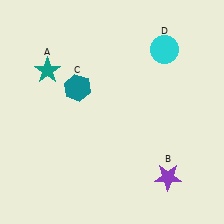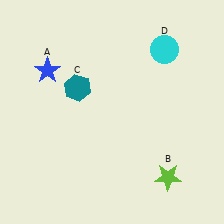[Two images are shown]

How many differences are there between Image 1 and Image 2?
There are 2 differences between the two images.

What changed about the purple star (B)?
In Image 1, B is purple. In Image 2, it changed to lime.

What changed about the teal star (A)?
In Image 1, A is teal. In Image 2, it changed to blue.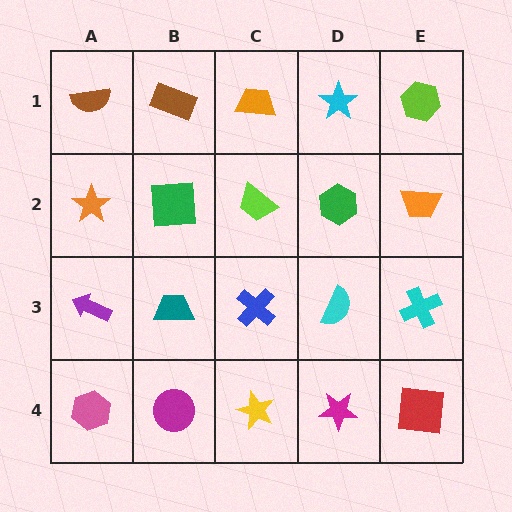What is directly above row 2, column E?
A lime hexagon.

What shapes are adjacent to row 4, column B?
A teal trapezoid (row 3, column B), a pink hexagon (row 4, column A), a yellow star (row 4, column C).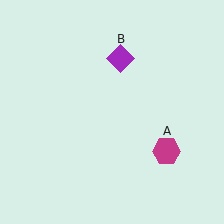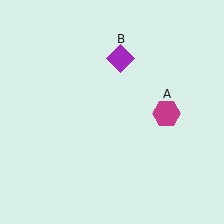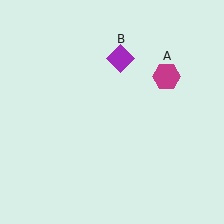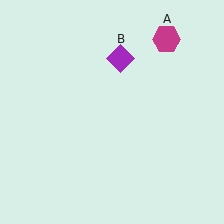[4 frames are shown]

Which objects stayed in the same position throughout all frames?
Purple diamond (object B) remained stationary.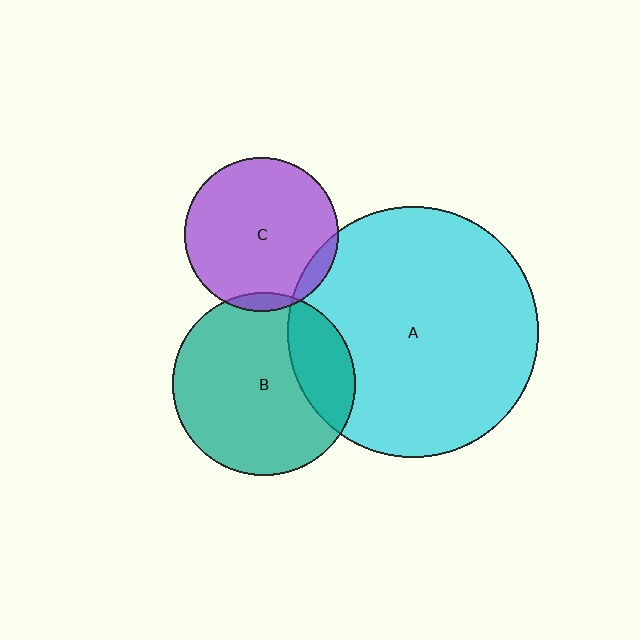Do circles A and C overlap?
Yes.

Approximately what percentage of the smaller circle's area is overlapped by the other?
Approximately 5%.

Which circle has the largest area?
Circle A (cyan).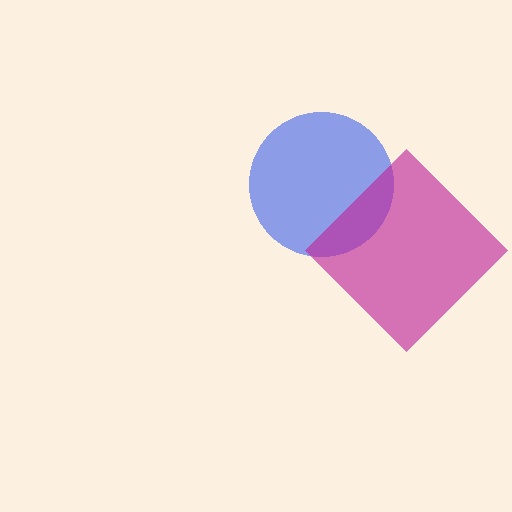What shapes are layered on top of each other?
The layered shapes are: a blue circle, a magenta diamond.